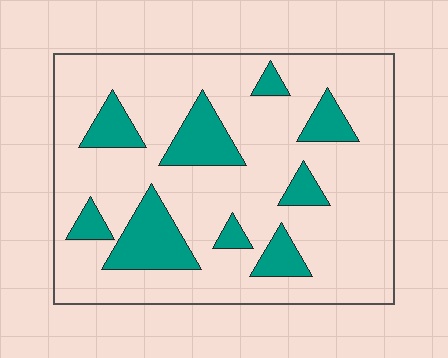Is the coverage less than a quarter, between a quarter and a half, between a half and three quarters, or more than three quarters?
Less than a quarter.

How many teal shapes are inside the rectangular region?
9.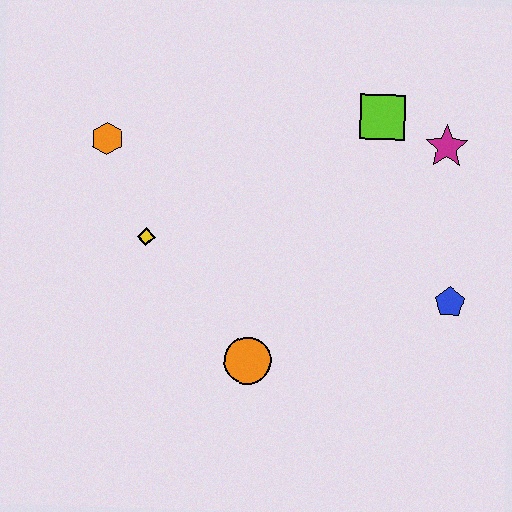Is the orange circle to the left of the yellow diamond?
No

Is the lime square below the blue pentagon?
No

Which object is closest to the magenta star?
The lime square is closest to the magenta star.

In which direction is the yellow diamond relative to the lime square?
The yellow diamond is to the left of the lime square.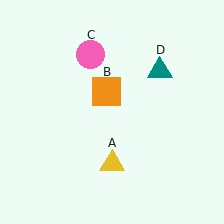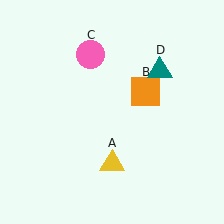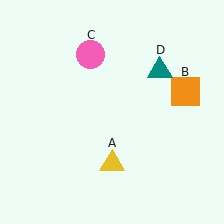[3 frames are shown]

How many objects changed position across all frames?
1 object changed position: orange square (object B).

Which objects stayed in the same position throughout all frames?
Yellow triangle (object A) and pink circle (object C) and teal triangle (object D) remained stationary.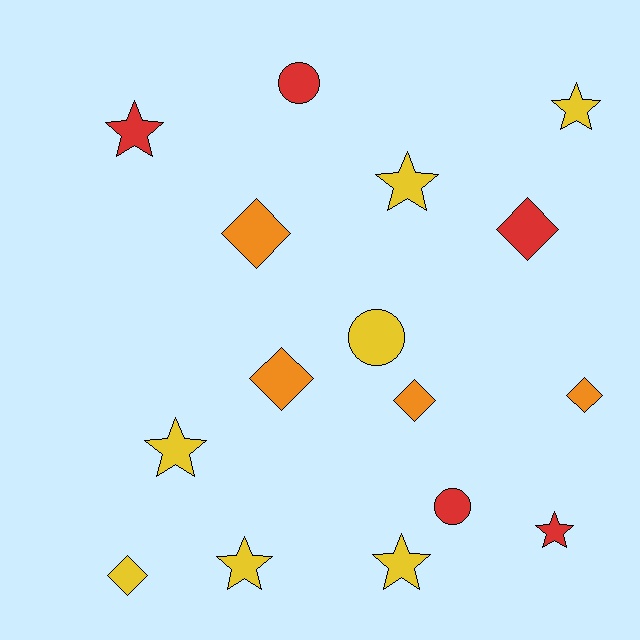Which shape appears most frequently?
Star, with 7 objects.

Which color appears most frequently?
Yellow, with 7 objects.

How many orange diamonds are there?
There are 4 orange diamonds.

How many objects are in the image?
There are 16 objects.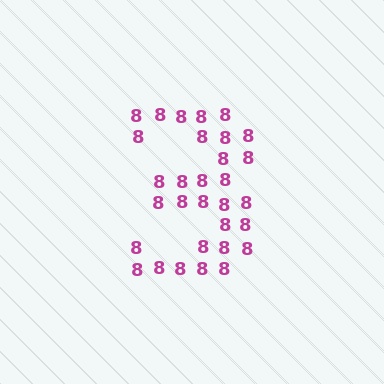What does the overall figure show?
The overall figure shows the digit 3.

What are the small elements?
The small elements are digit 8's.